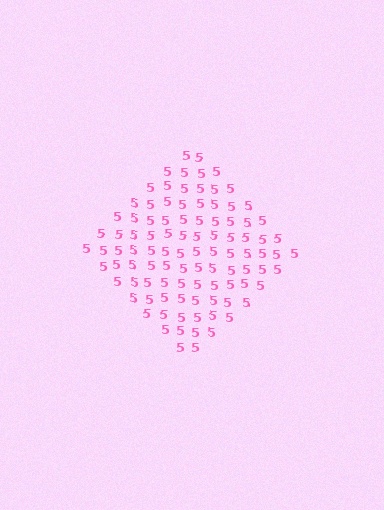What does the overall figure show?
The overall figure shows a diamond.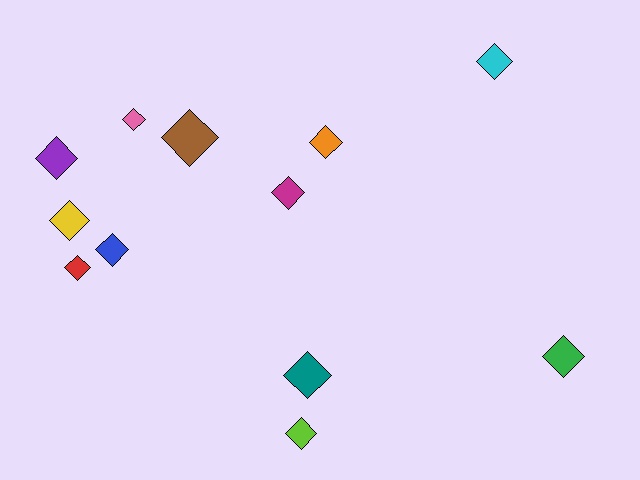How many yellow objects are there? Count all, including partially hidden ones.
There is 1 yellow object.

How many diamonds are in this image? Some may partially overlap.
There are 12 diamonds.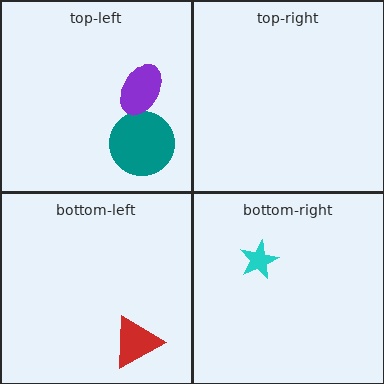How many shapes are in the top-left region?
2.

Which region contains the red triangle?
The bottom-left region.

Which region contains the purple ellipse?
The top-left region.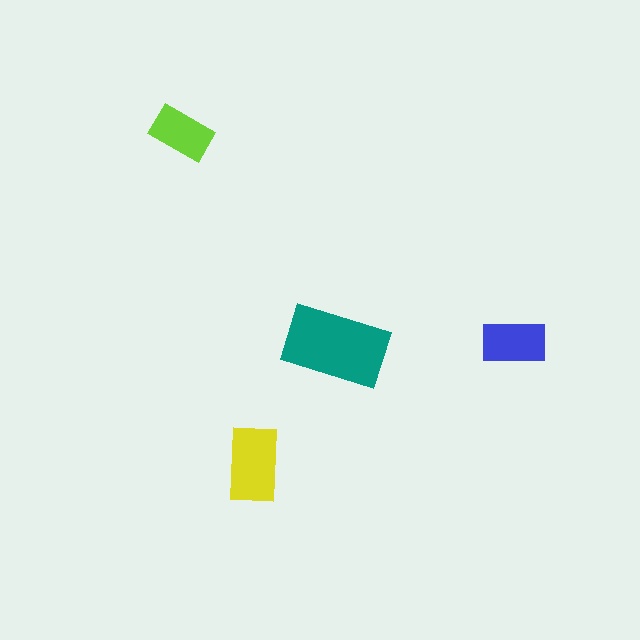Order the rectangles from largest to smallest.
the teal one, the yellow one, the blue one, the lime one.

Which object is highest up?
The lime rectangle is topmost.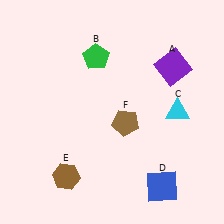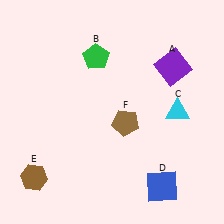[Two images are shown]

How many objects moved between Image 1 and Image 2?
1 object moved between the two images.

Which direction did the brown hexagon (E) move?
The brown hexagon (E) moved left.